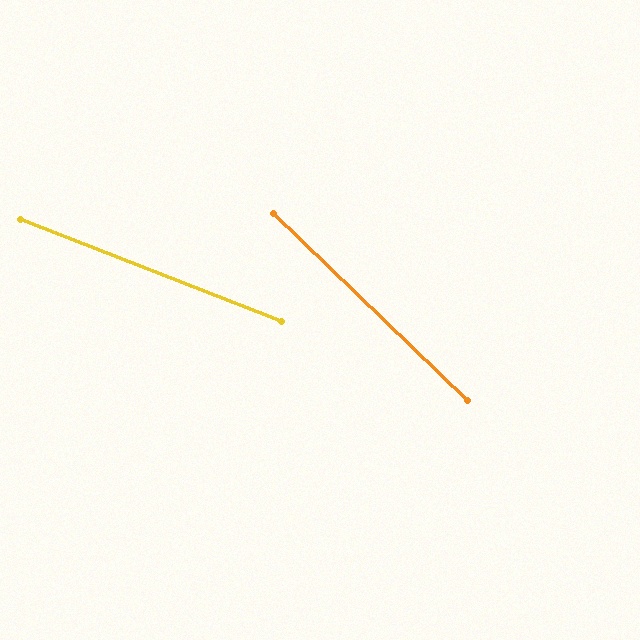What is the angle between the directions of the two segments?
Approximately 23 degrees.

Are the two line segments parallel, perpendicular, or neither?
Neither parallel nor perpendicular — they differ by about 23°.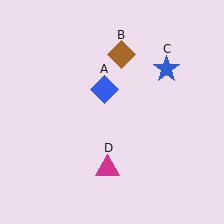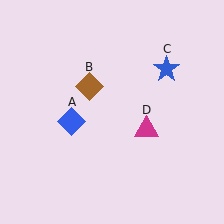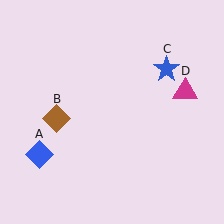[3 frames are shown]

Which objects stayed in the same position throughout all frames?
Blue star (object C) remained stationary.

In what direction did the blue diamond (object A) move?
The blue diamond (object A) moved down and to the left.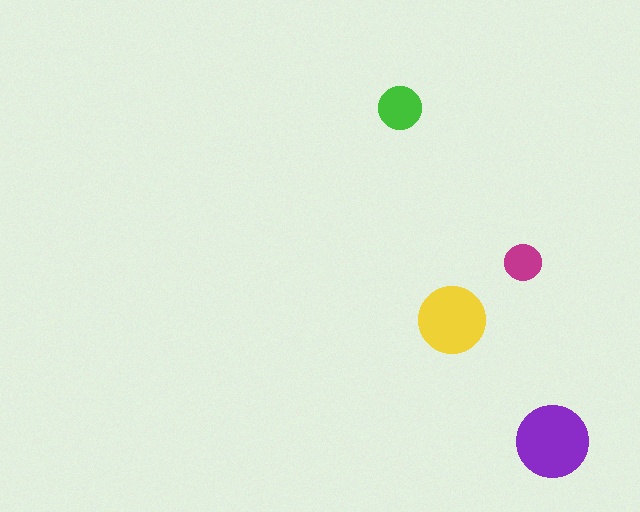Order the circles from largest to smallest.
the purple one, the yellow one, the green one, the magenta one.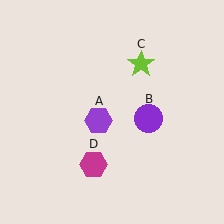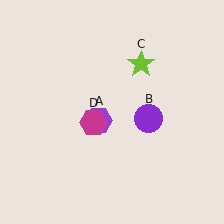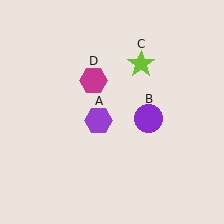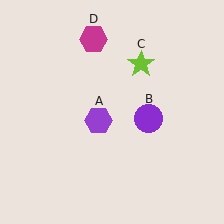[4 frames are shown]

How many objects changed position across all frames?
1 object changed position: magenta hexagon (object D).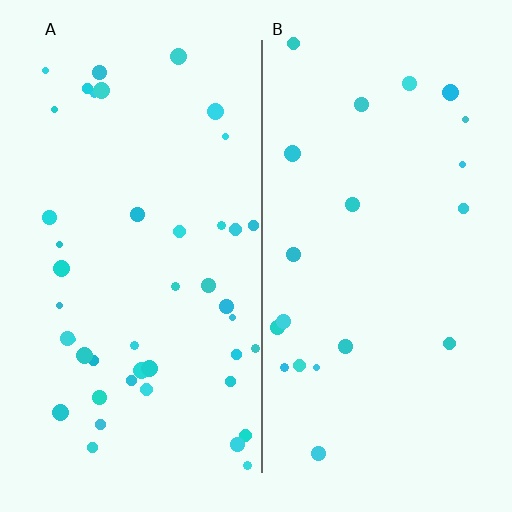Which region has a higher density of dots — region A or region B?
A (the left).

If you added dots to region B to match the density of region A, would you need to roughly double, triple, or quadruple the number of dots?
Approximately double.